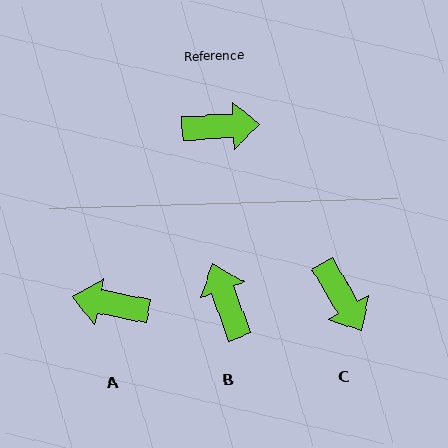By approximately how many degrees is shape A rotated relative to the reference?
Approximately 166 degrees counter-clockwise.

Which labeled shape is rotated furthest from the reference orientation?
A, about 166 degrees away.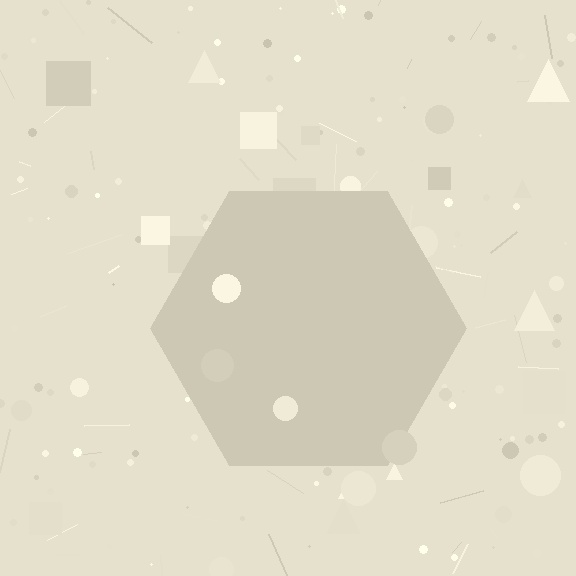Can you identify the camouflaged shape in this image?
The camouflaged shape is a hexagon.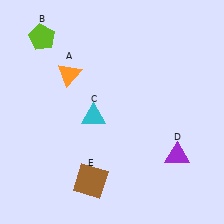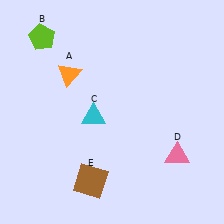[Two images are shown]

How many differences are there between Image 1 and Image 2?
There is 1 difference between the two images.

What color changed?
The triangle (D) changed from purple in Image 1 to pink in Image 2.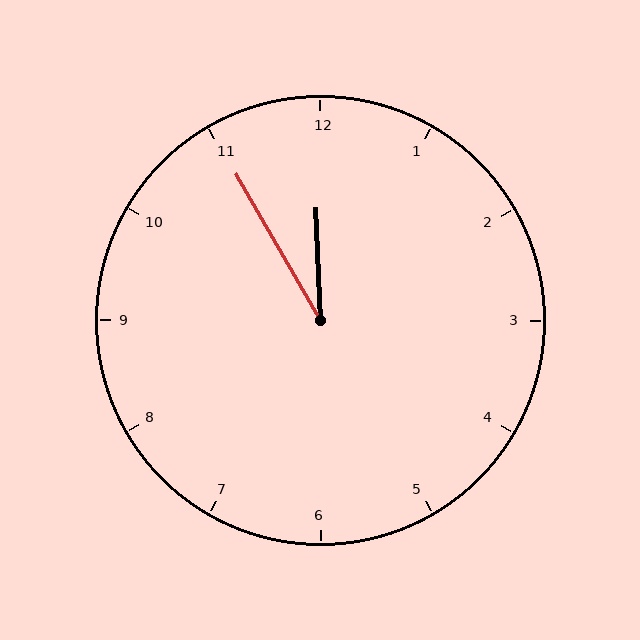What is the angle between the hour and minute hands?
Approximately 28 degrees.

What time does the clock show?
11:55.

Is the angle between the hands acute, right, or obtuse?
It is acute.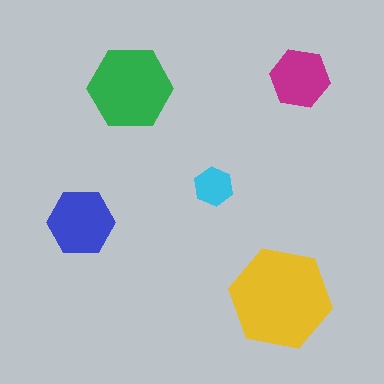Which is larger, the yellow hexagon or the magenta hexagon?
The yellow one.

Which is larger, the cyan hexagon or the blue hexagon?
The blue one.